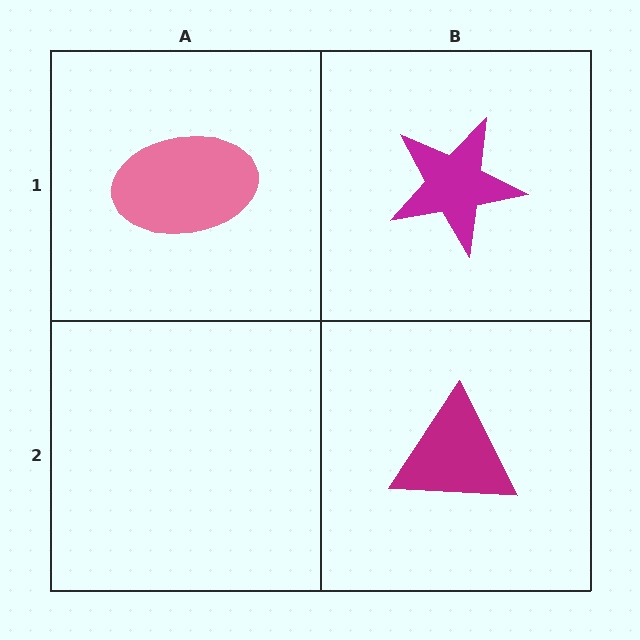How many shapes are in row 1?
2 shapes.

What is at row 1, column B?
A magenta star.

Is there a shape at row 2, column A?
No, that cell is empty.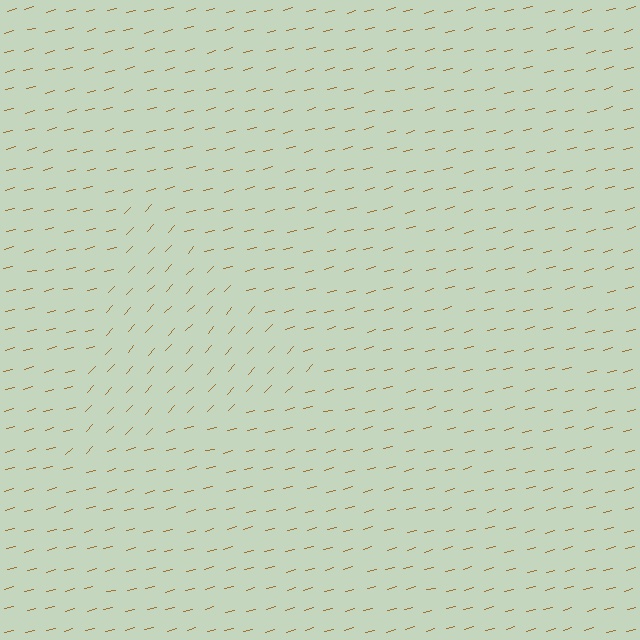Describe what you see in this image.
The image is filled with small brown line segments. A triangle region in the image has lines oriented differently from the surrounding lines, creating a visible texture boundary.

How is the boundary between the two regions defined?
The boundary is defined purely by a change in line orientation (approximately 32 degrees difference). All lines are the same color and thickness.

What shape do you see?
I see a triangle.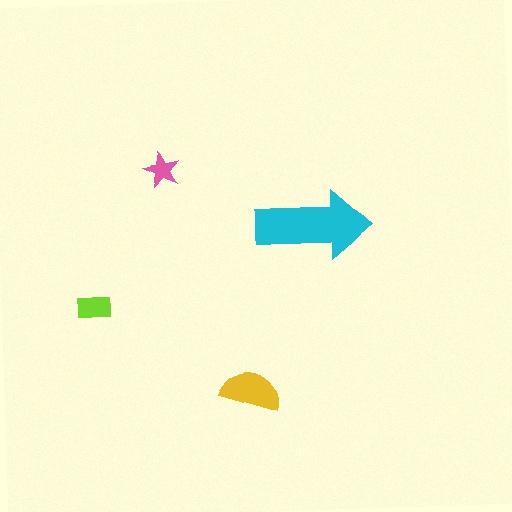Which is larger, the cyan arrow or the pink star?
The cyan arrow.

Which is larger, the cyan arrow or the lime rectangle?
The cyan arrow.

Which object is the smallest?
The pink star.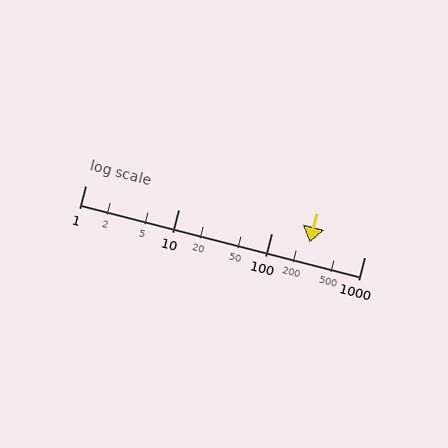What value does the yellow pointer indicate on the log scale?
The pointer indicates approximately 260.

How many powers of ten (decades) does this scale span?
The scale spans 3 decades, from 1 to 1000.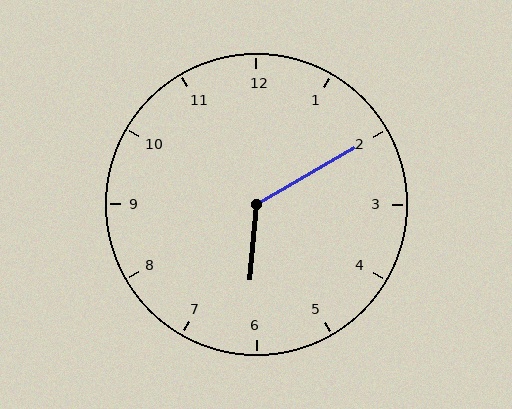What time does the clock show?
6:10.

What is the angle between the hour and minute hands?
Approximately 125 degrees.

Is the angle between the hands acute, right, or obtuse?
It is obtuse.